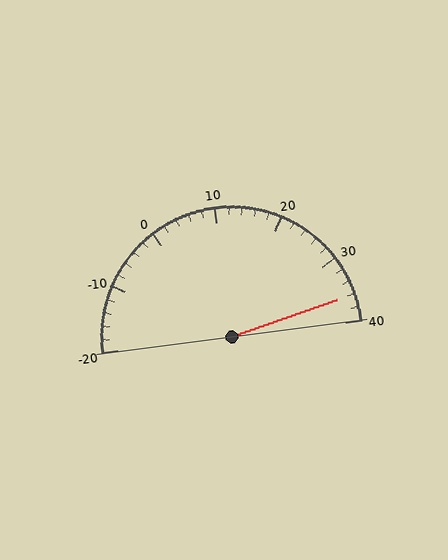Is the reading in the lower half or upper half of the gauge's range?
The reading is in the upper half of the range (-20 to 40).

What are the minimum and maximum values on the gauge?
The gauge ranges from -20 to 40.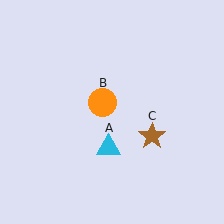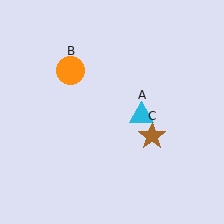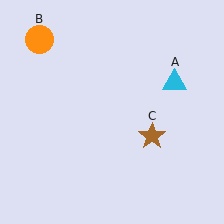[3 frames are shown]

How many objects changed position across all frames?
2 objects changed position: cyan triangle (object A), orange circle (object B).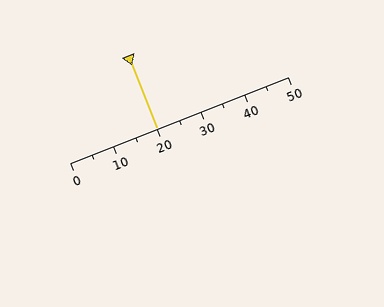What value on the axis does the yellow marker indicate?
The marker indicates approximately 20.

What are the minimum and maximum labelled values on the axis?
The axis runs from 0 to 50.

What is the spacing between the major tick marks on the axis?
The major ticks are spaced 10 apart.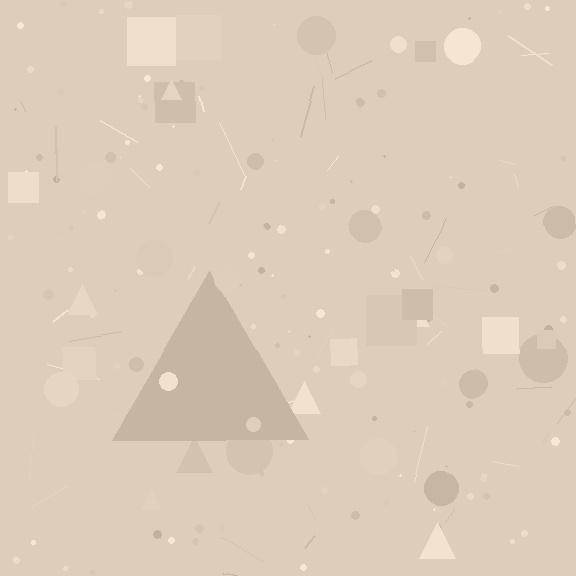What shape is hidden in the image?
A triangle is hidden in the image.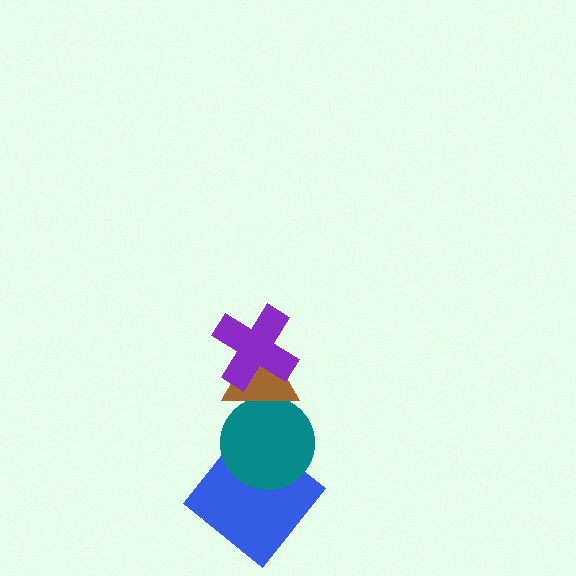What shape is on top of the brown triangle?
The purple cross is on top of the brown triangle.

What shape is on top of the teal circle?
The brown triangle is on top of the teal circle.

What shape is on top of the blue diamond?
The teal circle is on top of the blue diamond.